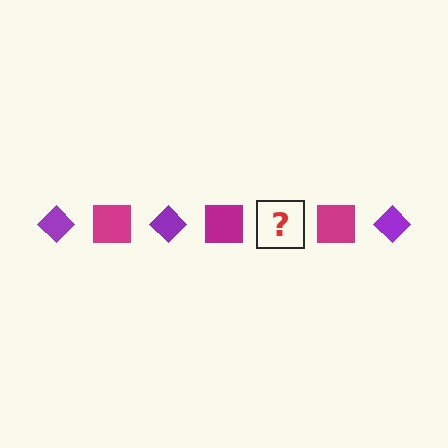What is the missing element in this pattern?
The missing element is a purple diamond.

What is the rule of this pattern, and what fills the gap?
The rule is that the pattern alternates between purple diamond and magenta square. The gap should be filled with a purple diamond.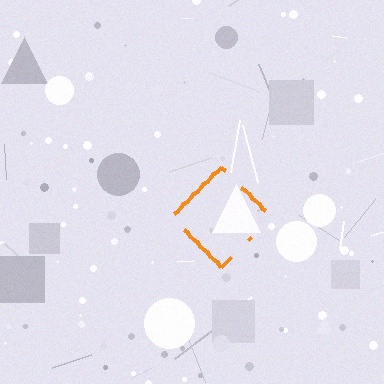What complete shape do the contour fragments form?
The contour fragments form a diamond.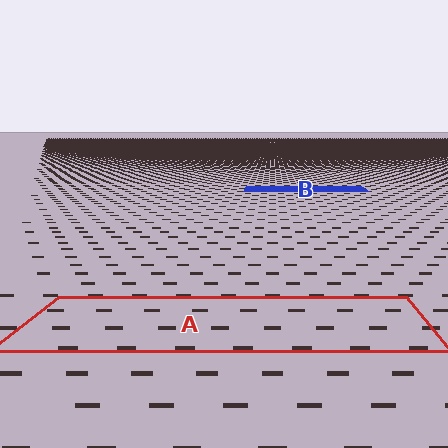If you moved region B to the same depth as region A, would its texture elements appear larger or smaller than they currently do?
They would appear larger. At a closer depth, the same texture elements are projected at a bigger on-screen size.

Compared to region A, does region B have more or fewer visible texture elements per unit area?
Region B has more texture elements per unit area — they are packed more densely because it is farther away.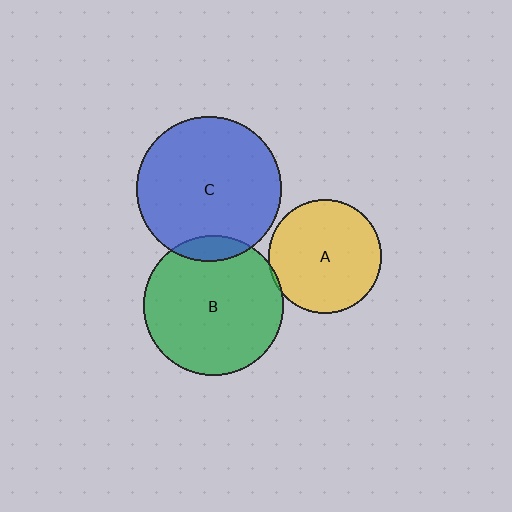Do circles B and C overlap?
Yes.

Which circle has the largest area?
Circle C (blue).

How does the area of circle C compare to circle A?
Approximately 1.6 times.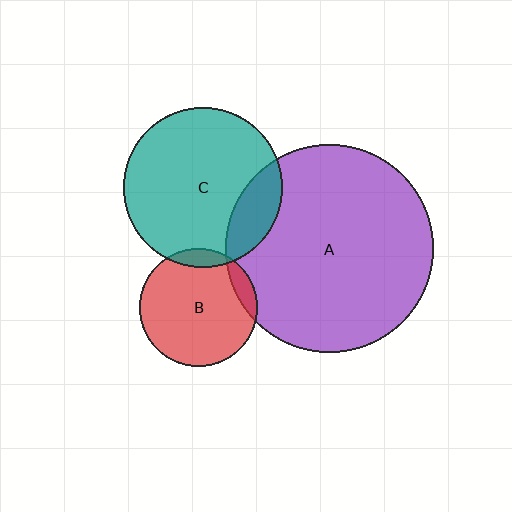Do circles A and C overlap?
Yes.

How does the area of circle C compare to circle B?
Approximately 1.9 times.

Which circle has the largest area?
Circle A (purple).